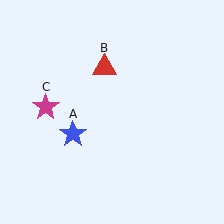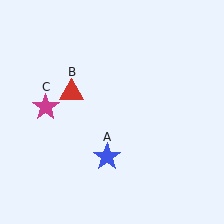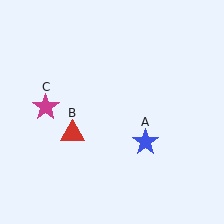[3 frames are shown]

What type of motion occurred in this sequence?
The blue star (object A), red triangle (object B) rotated counterclockwise around the center of the scene.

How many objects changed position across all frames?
2 objects changed position: blue star (object A), red triangle (object B).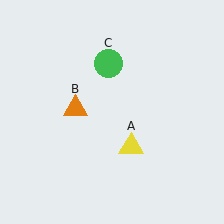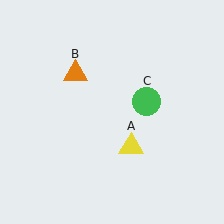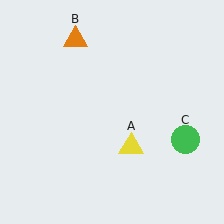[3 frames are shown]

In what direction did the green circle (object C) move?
The green circle (object C) moved down and to the right.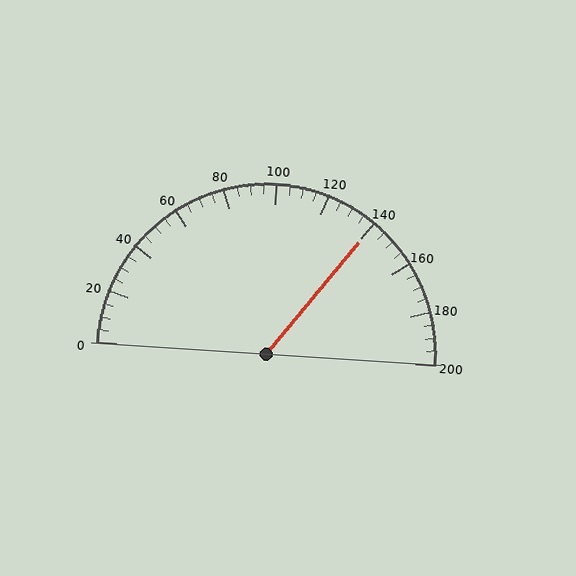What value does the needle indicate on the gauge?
The needle indicates approximately 140.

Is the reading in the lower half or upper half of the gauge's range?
The reading is in the upper half of the range (0 to 200).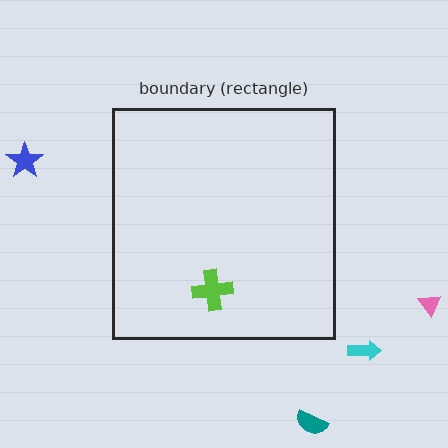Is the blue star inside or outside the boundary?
Outside.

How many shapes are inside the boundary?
1 inside, 4 outside.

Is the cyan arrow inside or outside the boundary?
Outside.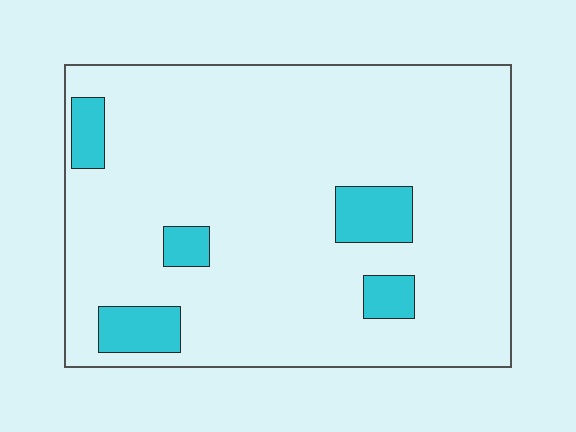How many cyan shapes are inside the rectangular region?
5.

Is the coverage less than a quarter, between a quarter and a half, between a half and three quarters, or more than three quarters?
Less than a quarter.